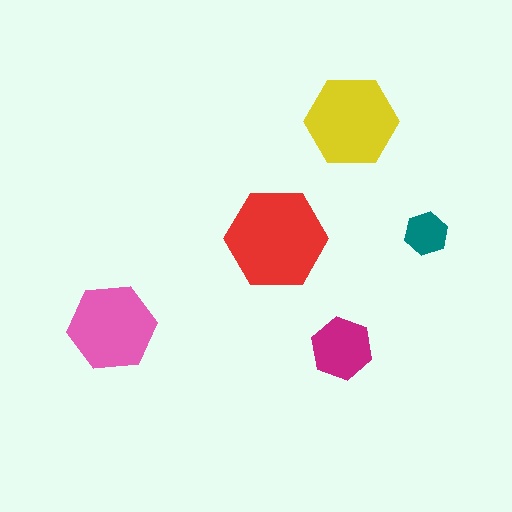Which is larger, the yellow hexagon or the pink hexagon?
The yellow one.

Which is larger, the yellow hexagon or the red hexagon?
The red one.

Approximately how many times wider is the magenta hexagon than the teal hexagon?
About 1.5 times wider.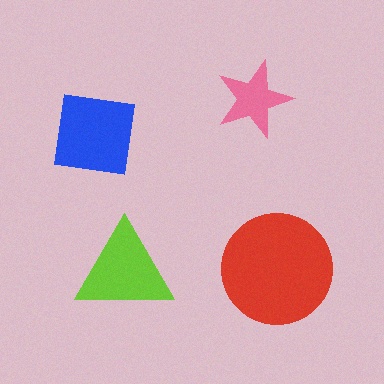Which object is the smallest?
The pink star.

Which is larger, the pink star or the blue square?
The blue square.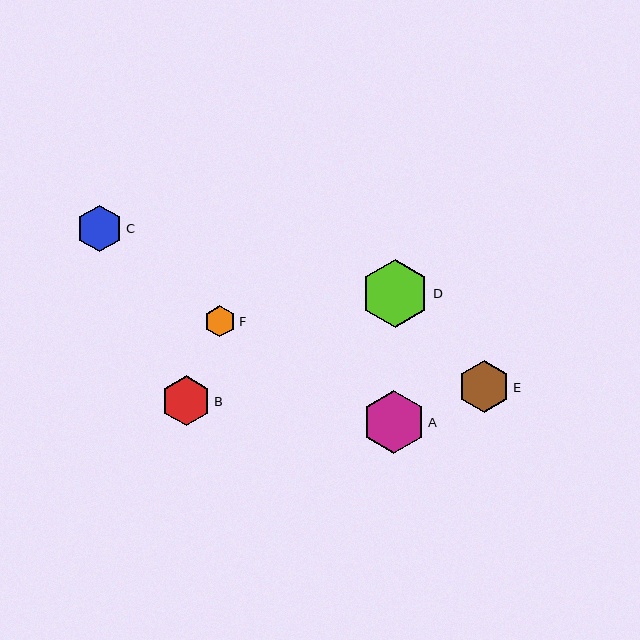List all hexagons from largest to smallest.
From largest to smallest: D, A, E, B, C, F.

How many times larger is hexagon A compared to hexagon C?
Hexagon A is approximately 1.4 times the size of hexagon C.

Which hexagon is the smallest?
Hexagon F is the smallest with a size of approximately 32 pixels.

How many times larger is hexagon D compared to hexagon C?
Hexagon D is approximately 1.5 times the size of hexagon C.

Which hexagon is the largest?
Hexagon D is the largest with a size of approximately 68 pixels.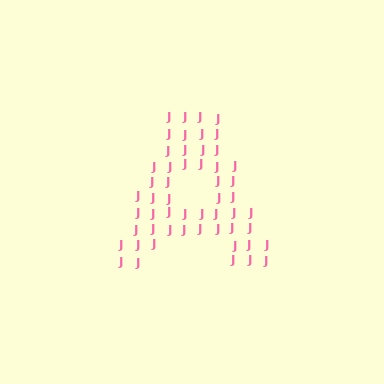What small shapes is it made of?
It is made of small letter J's.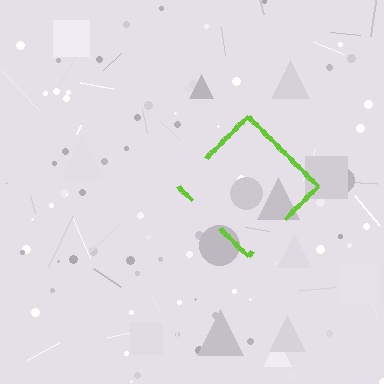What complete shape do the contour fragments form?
The contour fragments form a diamond.